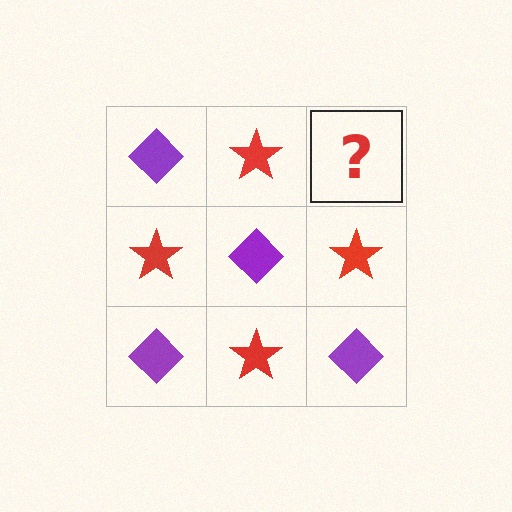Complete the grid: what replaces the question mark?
The question mark should be replaced with a purple diamond.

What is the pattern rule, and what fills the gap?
The rule is that it alternates purple diamond and red star in a checkerboard pattern. The gap should be filled with a purple diamond.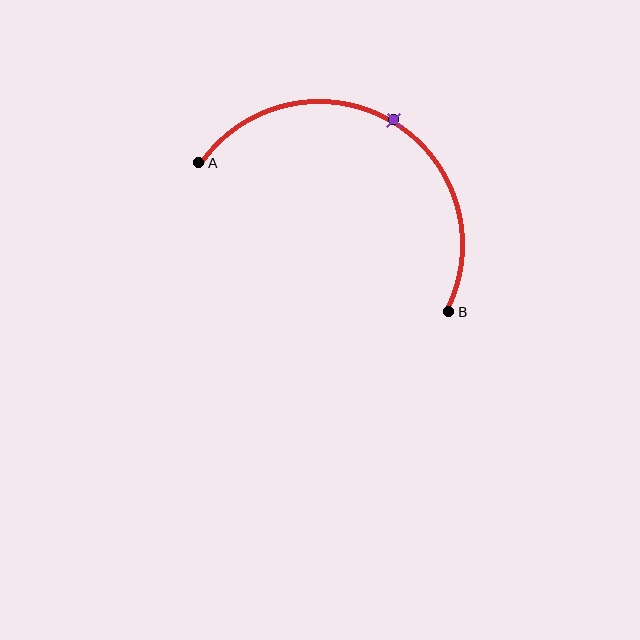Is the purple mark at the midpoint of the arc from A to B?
Yes. The purple mark lies on the arc at equal arc-length from both A and B — it is the arc midpoint.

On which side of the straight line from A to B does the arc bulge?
The arc bulges above the straight line connecting A and B.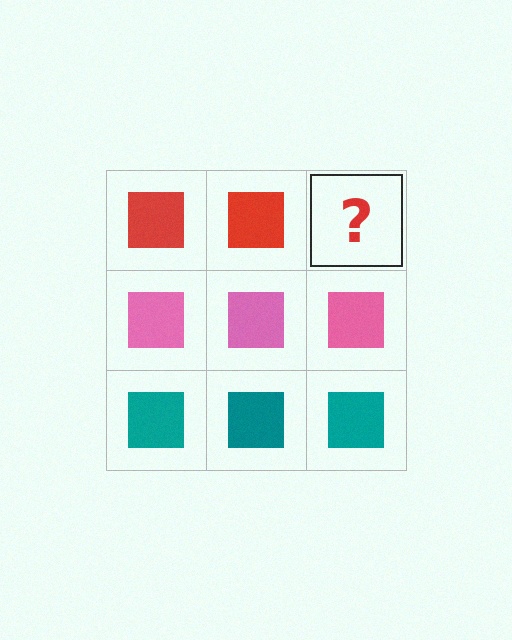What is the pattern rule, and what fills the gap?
The rule is that each row has a consistent color. The gap should be filled with a red square.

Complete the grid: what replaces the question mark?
The question mark should be replaced with a red square.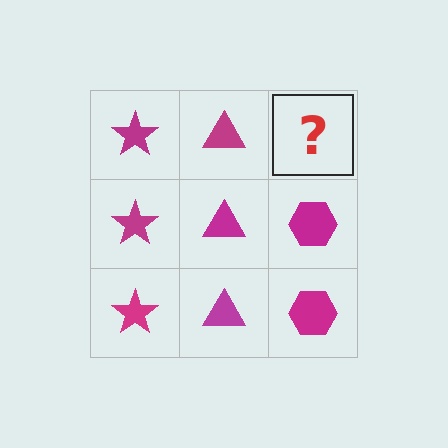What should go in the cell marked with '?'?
The missing cell should contain a magenta hexagon.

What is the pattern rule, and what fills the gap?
The rule is that each column has a consistent shape. The gap should be filled with a magenta hexagon.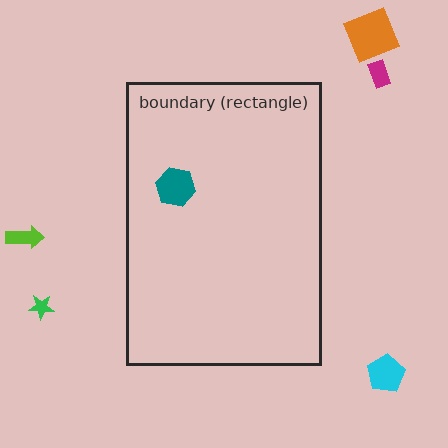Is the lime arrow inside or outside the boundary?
Outside.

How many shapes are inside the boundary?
1 inside, 5 outside.